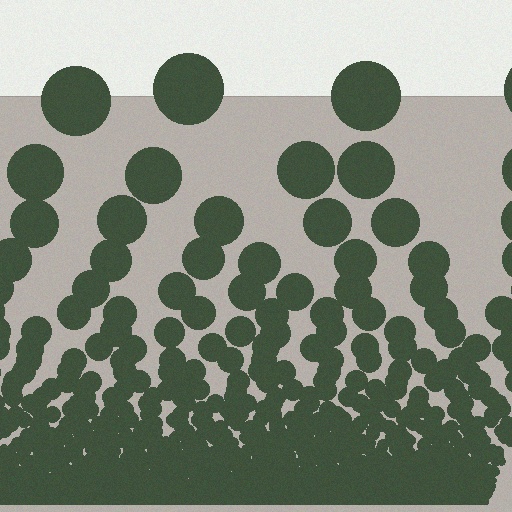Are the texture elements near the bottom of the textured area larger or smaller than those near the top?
Smaller. The gradient is inverted — elements near the bottom are smaller and denser.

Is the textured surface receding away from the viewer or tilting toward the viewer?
The surface appears to tilt toward the viewer. Texture elements get larger and sparser toward the top.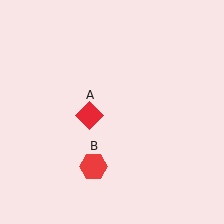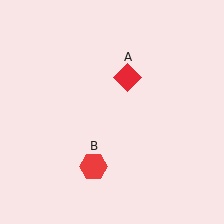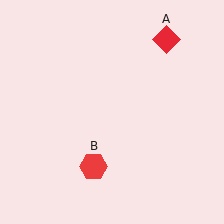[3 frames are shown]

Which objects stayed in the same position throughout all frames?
Red hexagon (object B) remained stationary.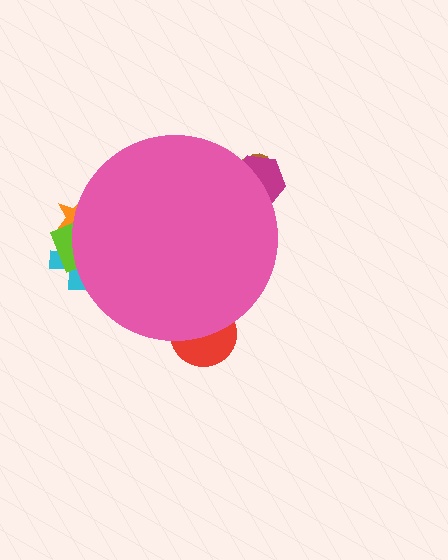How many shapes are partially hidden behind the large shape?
6 shapes are partially hidden.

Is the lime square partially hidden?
Yes, the lime square is partially hidden behind the pink circle.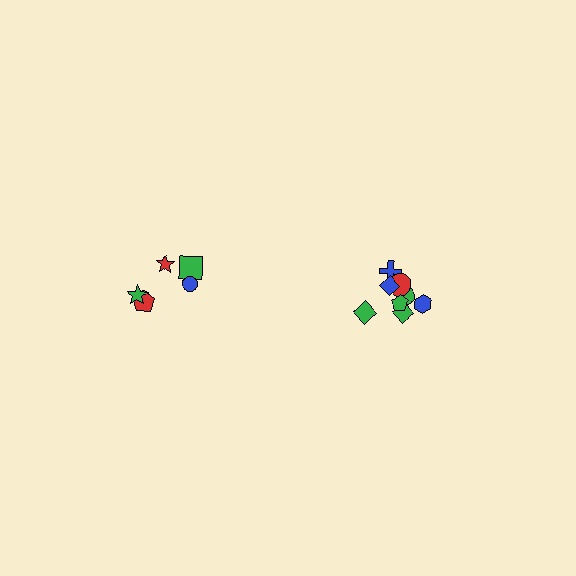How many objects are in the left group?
There are 5 objects.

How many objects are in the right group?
There are 8 objects.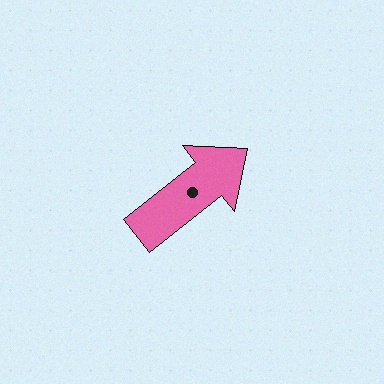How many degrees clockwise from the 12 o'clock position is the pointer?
Approximately 52 degrees.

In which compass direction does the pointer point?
Northeast.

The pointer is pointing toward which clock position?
Roughly 2 o'clock.